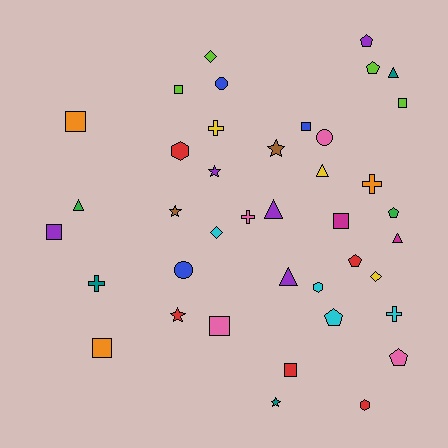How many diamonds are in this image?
There are 3 diamonds.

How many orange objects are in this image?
There are 3 orange objects.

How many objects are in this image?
There are 40 objects.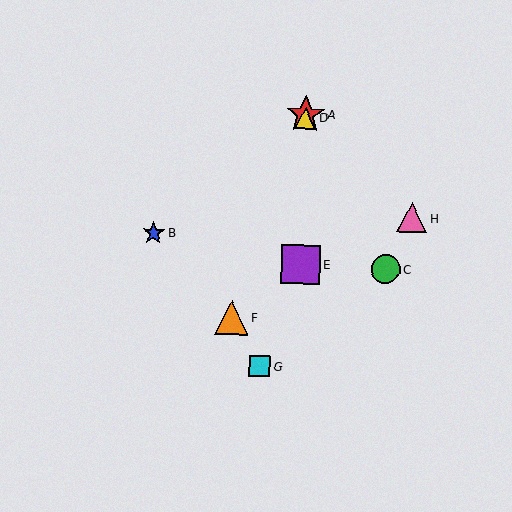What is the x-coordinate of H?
Object H is at x≈412.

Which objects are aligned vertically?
Objects A, D, E are aligned vertically.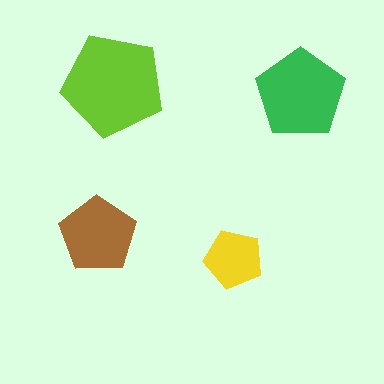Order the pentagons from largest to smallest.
the lime one, the green one, the brown one, the yellow one.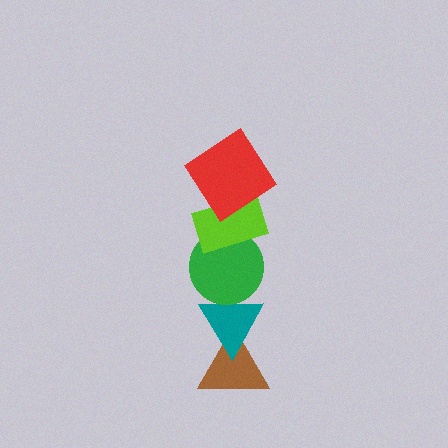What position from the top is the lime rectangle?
The lime rectangle is 2nd from the top.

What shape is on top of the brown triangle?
The teal triangle is on top of the brown triangle.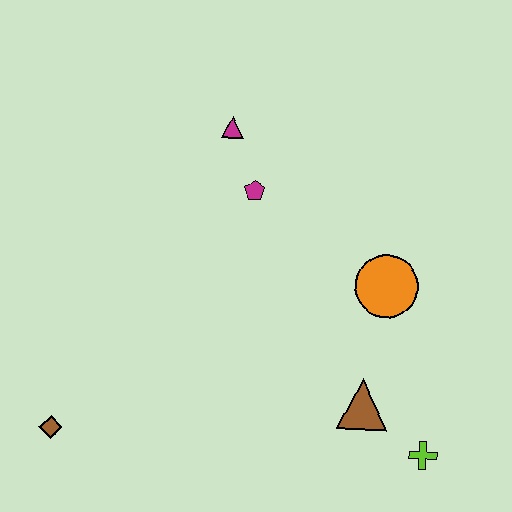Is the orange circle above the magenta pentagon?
No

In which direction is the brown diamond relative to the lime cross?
The brown diamond is to the left of the lime cross.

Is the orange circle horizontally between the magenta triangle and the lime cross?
Yes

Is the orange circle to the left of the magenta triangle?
No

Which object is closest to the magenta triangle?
The magenta pentagon is closest to the magenta triangle.